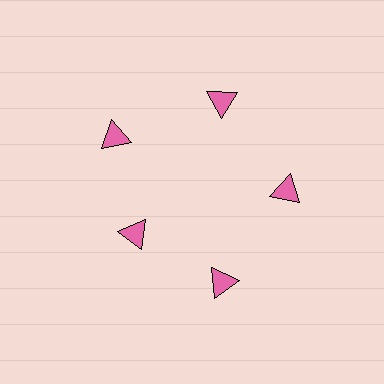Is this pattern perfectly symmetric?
No. The 5 pink triangles are arranged in a ring, but one element near the 8 o'clock position is pulled inward toward the center, breaking the 5-fold rotational symmetry.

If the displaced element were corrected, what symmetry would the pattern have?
It would have 5-fold rotational symmetry — the pattern would map onto itself every 72 degrees.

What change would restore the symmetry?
The symmetry would be restored by moving it outward, back onto the ring so that all 5 triangles sit at equal angles and equal distance from the center.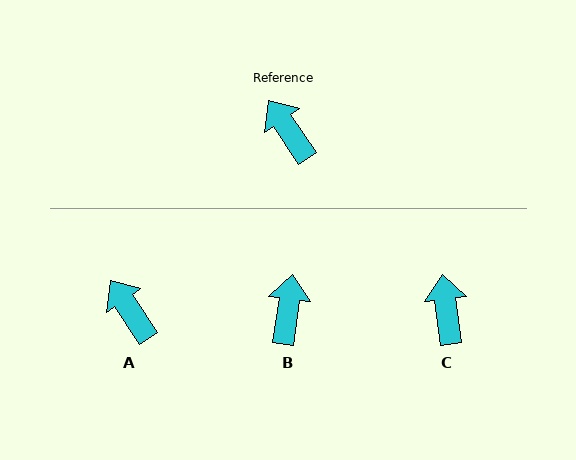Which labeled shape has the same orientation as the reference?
A.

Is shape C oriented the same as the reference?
No, it is off by about 26 degrees.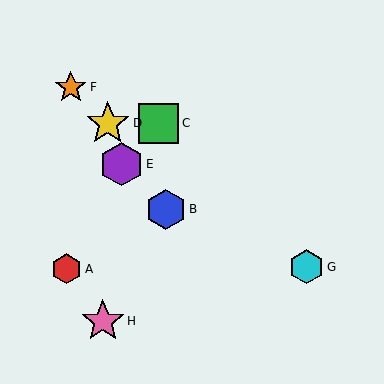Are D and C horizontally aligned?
Yes, both are at y≈123.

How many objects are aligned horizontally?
2 objects (C, D) are aligned horizontally.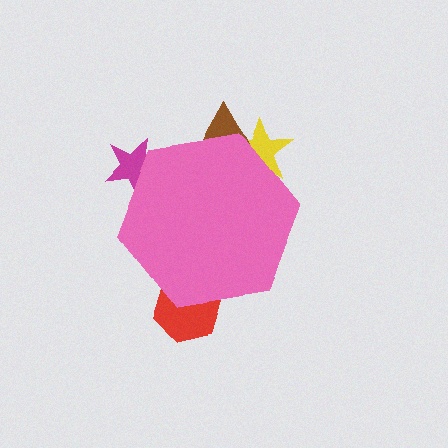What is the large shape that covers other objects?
A pink hexagon.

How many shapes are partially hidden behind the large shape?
4 shapes are partially hidden.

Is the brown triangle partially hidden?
Yes, the brown triangle is partially hidden behind the pink hexagon.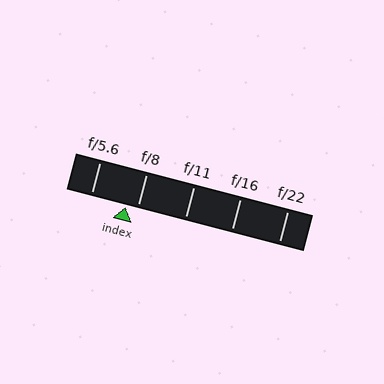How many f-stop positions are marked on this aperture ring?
There are 5 f-stop positions marked.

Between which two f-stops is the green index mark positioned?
The index mark is between f/5.6 and f/8.